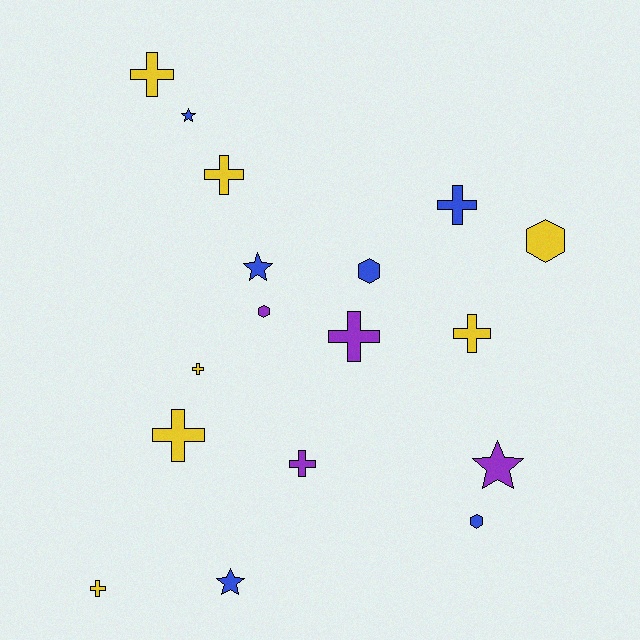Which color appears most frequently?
Yellow, with 7 objects.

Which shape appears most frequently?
Cross, with 9 objects.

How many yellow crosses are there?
There are 6 yellow crosses.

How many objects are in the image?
There are 17 objects.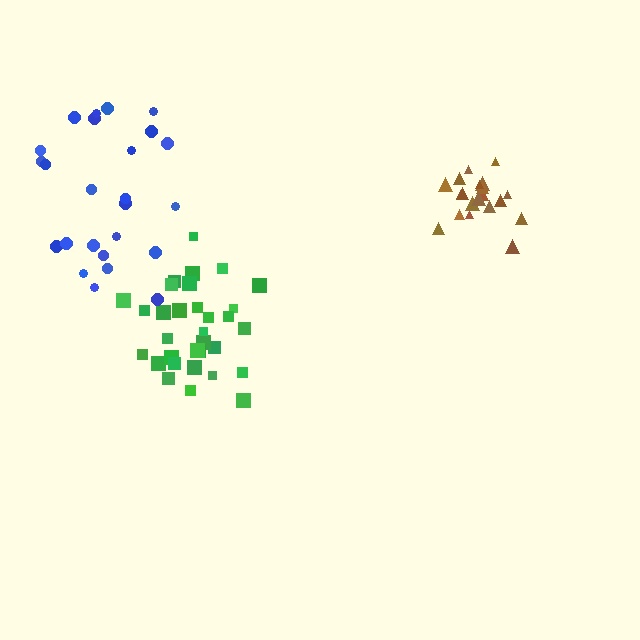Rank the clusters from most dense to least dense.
brown, green, blue.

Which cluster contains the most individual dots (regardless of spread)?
Green (32).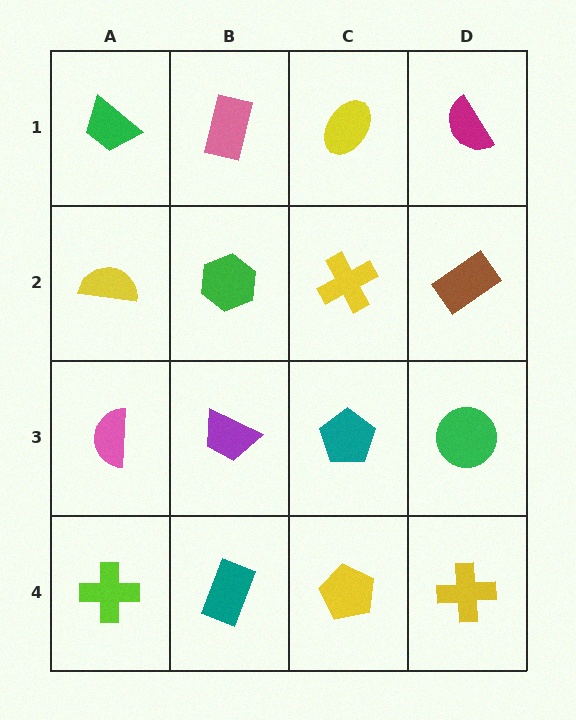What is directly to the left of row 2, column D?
A yellow cross.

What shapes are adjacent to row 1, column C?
A yellow cross (row 2, column C), a pink rectangle (row 1, column B), a magenta semicircle (row 1, column D).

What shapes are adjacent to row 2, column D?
A magenta semicircle (row 1, column D), a green circle (row 3, column D), a yellow cross (row 2, column C).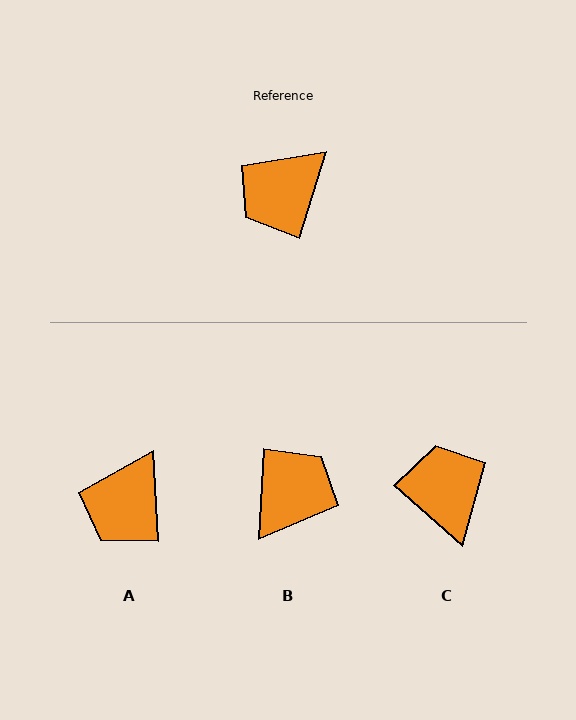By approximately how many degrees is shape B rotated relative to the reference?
Approximately 166 degrees clockwise.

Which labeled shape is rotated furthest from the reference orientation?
B, about 166 degrees away.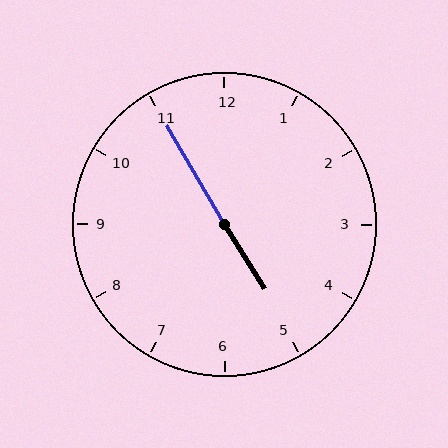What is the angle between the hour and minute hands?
Approximately 178 degrees.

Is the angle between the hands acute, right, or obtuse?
It is obtuse.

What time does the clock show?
4:55.